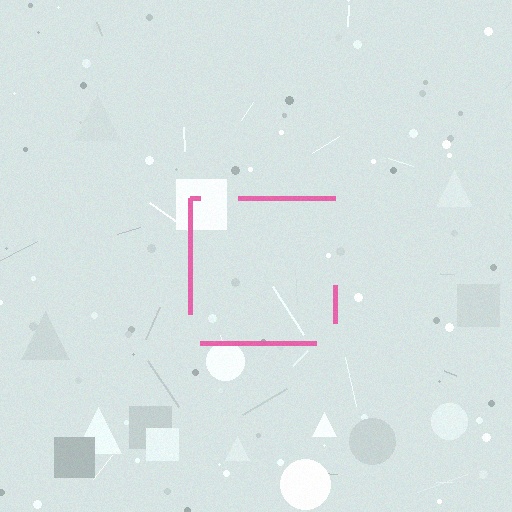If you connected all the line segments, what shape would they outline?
They would outline a square.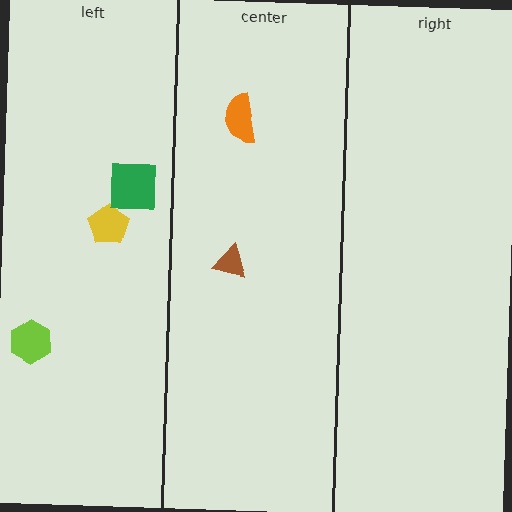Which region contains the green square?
The left region.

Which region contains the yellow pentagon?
The left region.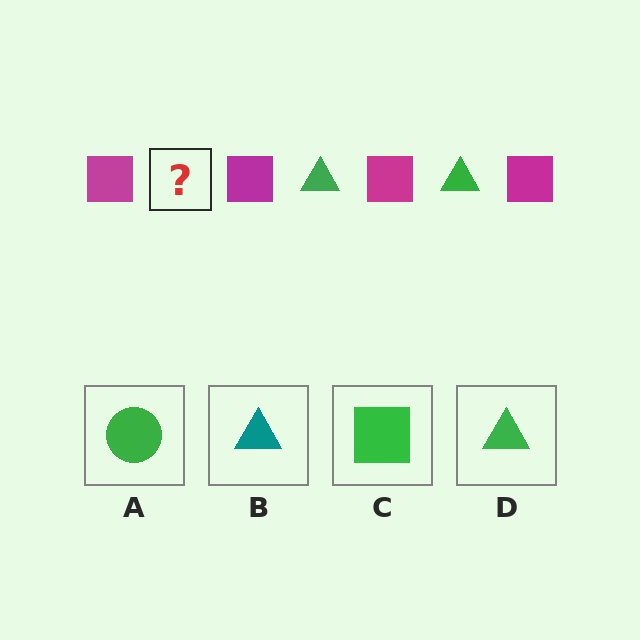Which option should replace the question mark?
Option D.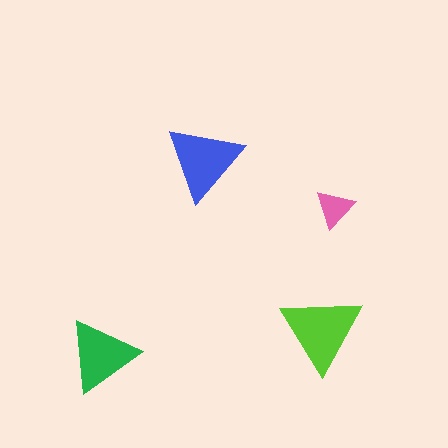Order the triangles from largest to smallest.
the lime one, the blue one, the green one, the pink one.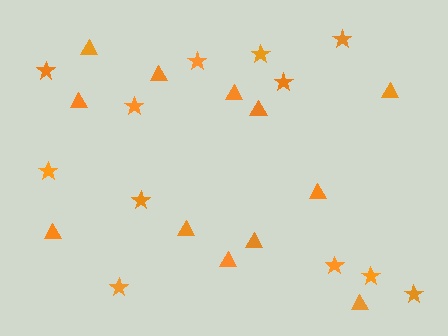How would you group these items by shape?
There are 2 groups: one group of stars (12) and one group of triangles (12).